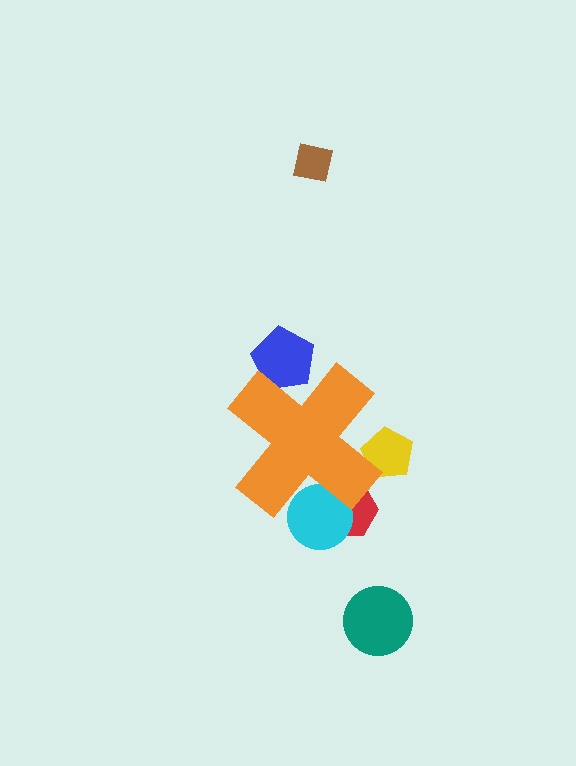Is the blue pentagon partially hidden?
Yes, the blue pentagon is partially hidden behind the orange cross.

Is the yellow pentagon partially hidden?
Yes, the yellow pentagon is partially hidden behind the orange cross.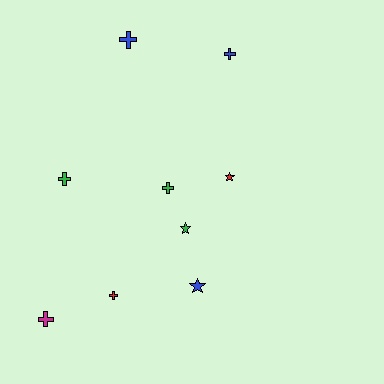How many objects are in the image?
There are 9 objects.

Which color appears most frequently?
Green, with 3 objects.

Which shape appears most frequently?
Cross, with 6 objects.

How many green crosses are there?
There are 2 green crosses.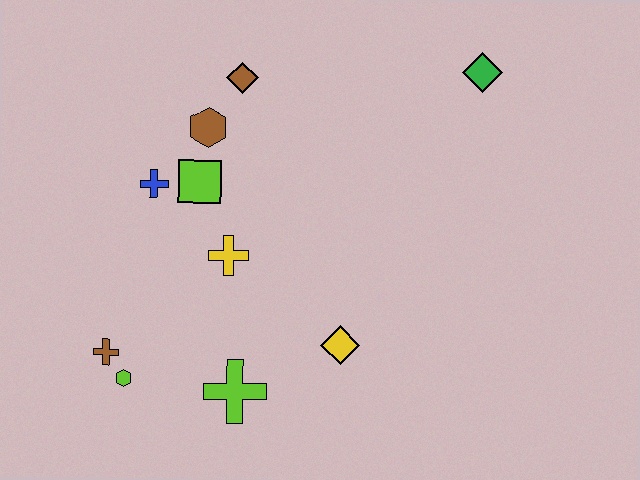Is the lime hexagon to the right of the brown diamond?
No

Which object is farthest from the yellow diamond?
The green diamond is farthest from the yellow diamond.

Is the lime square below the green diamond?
Yes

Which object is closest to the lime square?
The blue cross is closest to the lime square.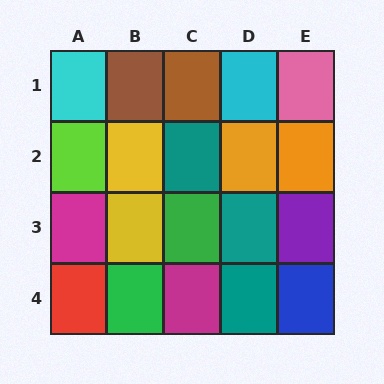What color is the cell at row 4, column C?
Magenta.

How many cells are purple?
1 cell is purple.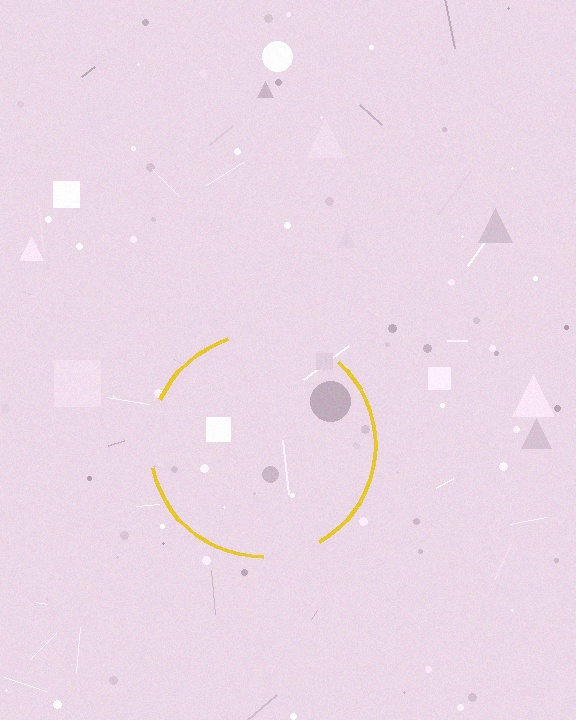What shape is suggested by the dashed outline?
The dashed outline suggests a circle.